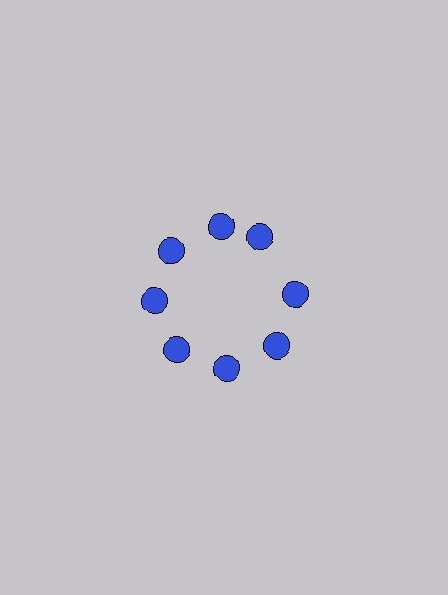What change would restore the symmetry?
The symmetry would be restored by rotating it back into even spacing with its neighbors so that all 8 circles sit at equal angles and equal distance from the center.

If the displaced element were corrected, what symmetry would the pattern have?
It would have 8-fold rotational symmetry — the pattern would map onto itself every 45 degrees.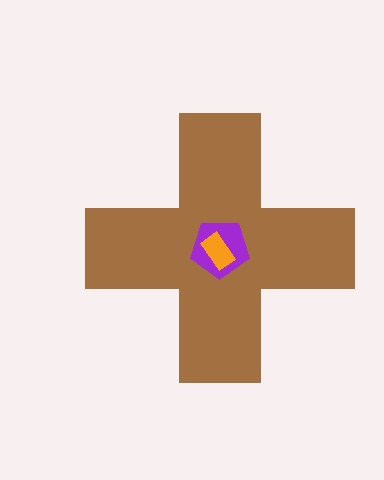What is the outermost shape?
The brown cross.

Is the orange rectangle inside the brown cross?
Yes.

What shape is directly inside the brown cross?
The purple pentagon.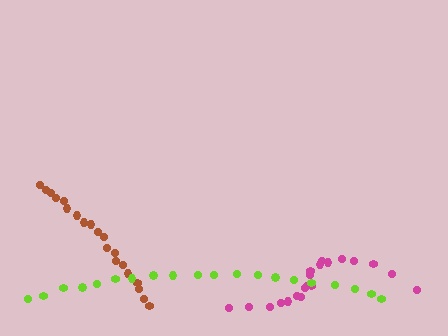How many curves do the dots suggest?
There are 3 distinct paths.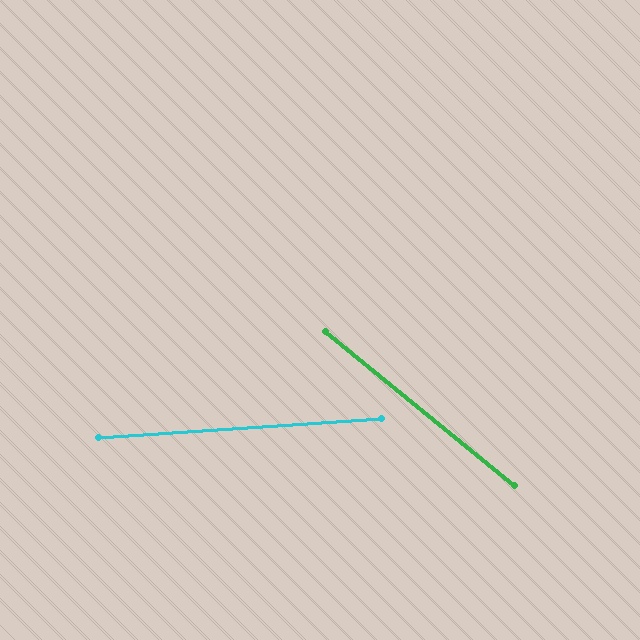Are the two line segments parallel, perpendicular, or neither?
Neither parallel nor perpendicular — they differ by about 43°.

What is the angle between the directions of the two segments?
Approximately 43 degrees.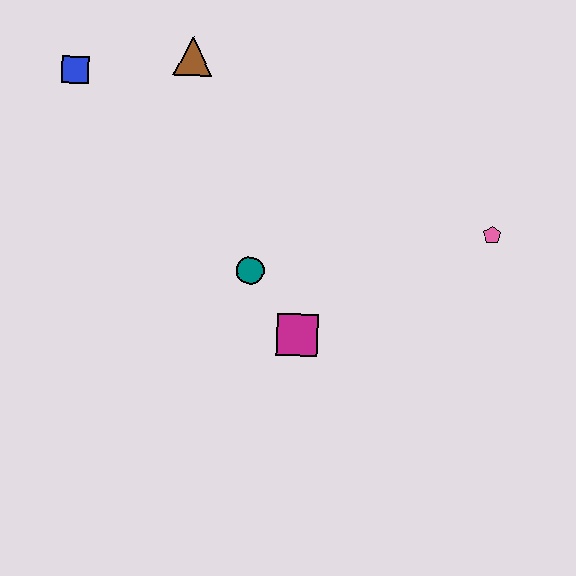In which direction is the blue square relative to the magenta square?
The blue square is above the magenta square.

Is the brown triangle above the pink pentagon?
Yes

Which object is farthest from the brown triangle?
The pink pentagon is farthest from the brown triangle.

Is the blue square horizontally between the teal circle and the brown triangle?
No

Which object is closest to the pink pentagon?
The magenta square is closest to the pink pentagon.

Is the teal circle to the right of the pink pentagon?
No